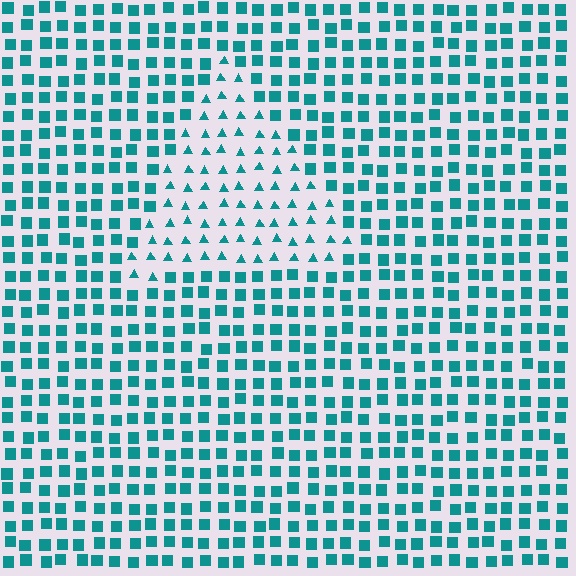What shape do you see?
I see a triangle.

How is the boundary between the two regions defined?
The boundary is defined by a change in element shape: triangles inside vs. squares outside. All elements share the same color and spacing.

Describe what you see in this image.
The image is filled with small teal elements arranged in a uniform grid. A triangle-shaped region contains triangles, while the surrounding area contains squares. The boundary is defined purely by the change in element shape.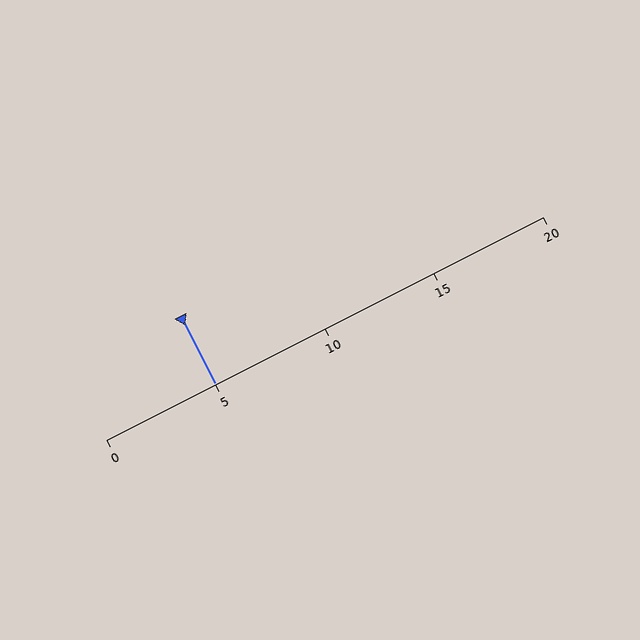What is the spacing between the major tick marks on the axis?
The major ticks are spaced 5 apart.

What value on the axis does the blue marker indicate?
The marker indicates approximately 5.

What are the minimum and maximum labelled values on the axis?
The axis runs from 0 to 20.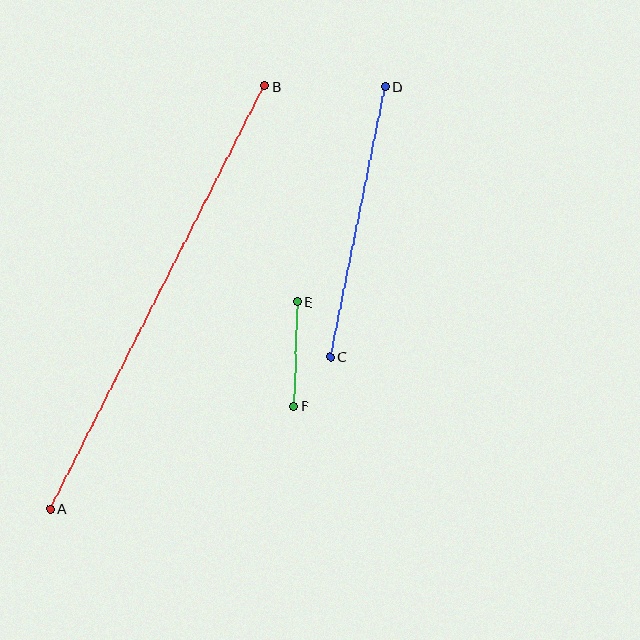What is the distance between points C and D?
The distance is approximately 276 pixels.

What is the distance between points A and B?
The distance is approximately 474 pixels.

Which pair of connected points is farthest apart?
Points A and B are farthest apart.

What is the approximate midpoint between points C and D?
The midpoint is at approximately (358, 222) pixels.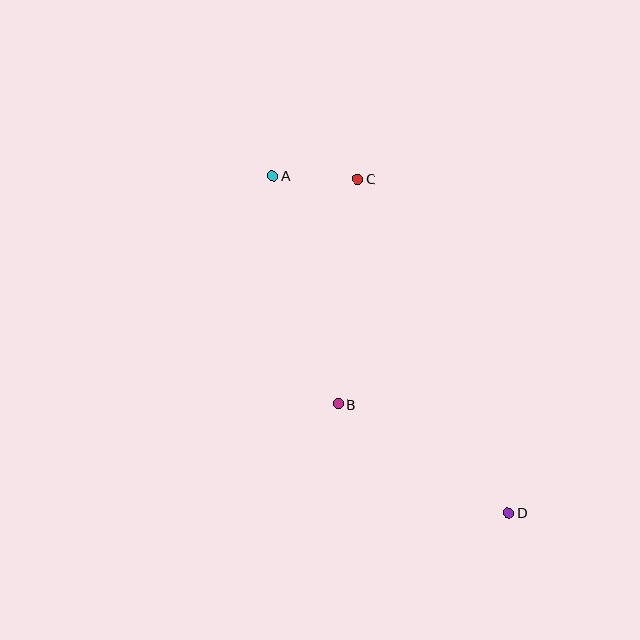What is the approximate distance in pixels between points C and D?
The distance between C and D is approximately 366 pixels.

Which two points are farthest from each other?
Points A and D are farthest from each other.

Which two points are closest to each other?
Points A and C are closest to each other.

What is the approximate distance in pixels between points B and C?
The distance between B and C is approximately 226 pixels.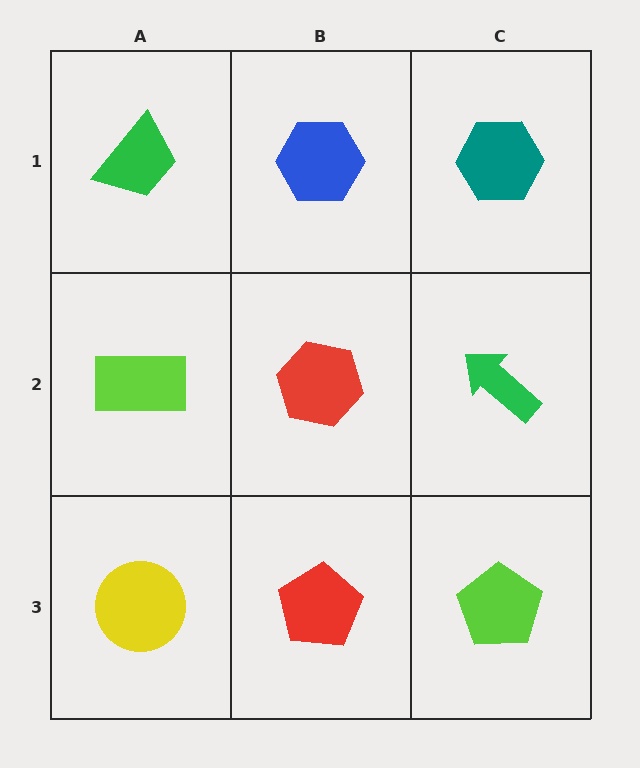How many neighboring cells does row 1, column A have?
2.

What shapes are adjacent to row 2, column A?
A green trapezoid (row 1, column A), a yellow circle (row 3, column A), a red hexagon (row 2, column B).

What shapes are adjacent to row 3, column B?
A red hexagon (row 2, column B), a yellow circle (row 3, column A), a lime pentagon (row 3, column C).